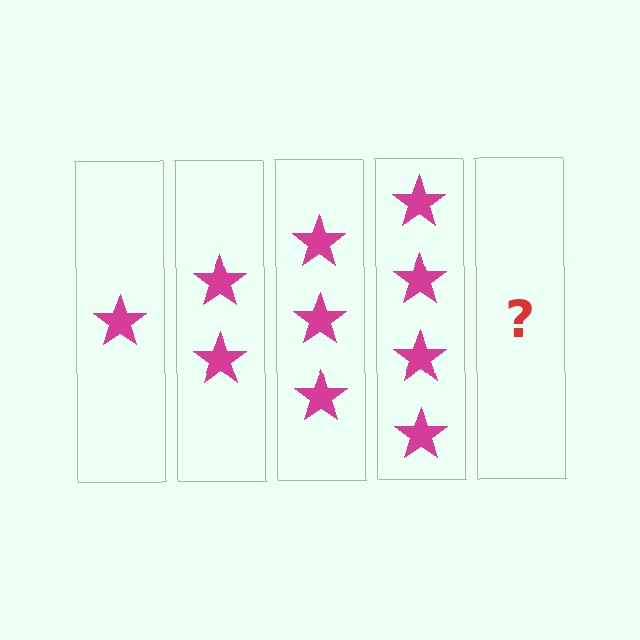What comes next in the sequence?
The next element should be 5 stars.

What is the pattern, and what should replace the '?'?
The pattern is that each step adds one more star. The '?' should be 5 stars.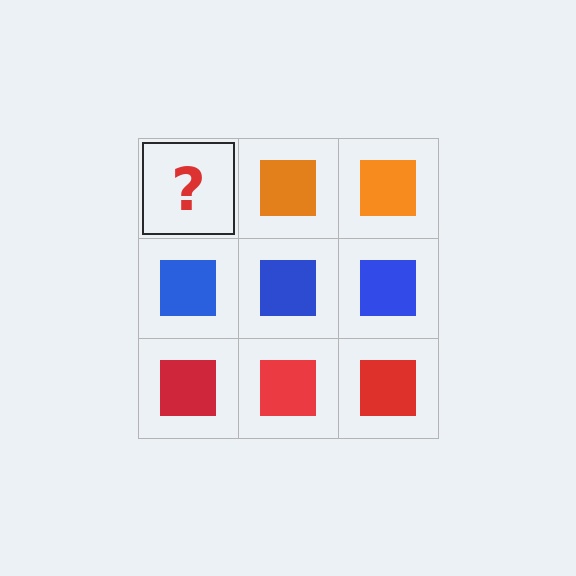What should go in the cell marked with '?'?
The missing cell should contain an orange square.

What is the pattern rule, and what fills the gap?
The rule is that each row has a consistent color. The gap should be filled with an orange square.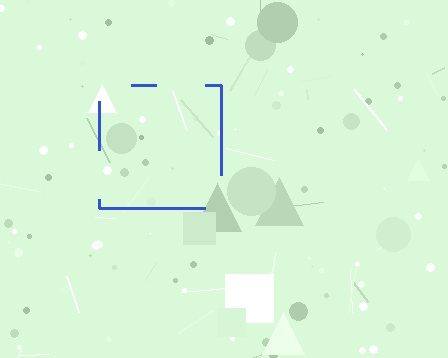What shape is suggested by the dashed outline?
The dashed outline suggests a square.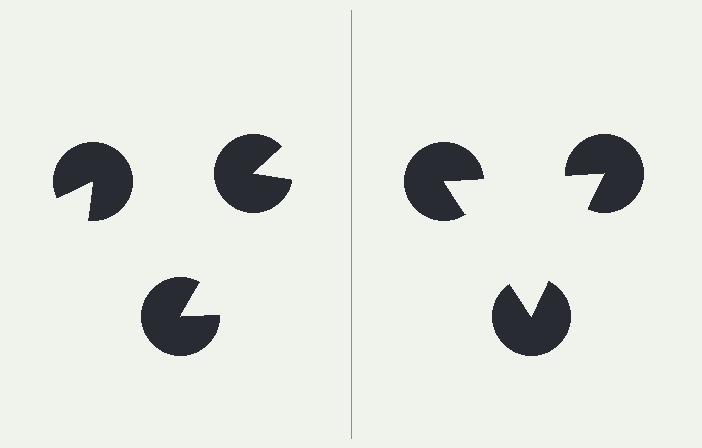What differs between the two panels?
The pac-man discs are positioned identically on both sides; only the wedge orientations differ. On the right they align to a triangle; on the left they are misaligned.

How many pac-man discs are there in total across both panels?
6 — 3 on each side.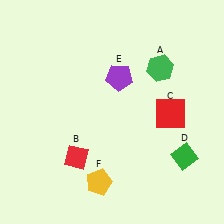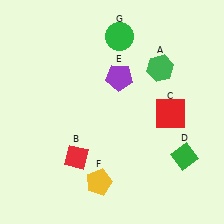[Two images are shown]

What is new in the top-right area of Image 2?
A green circle (G) was added in the top-right area of Image 2.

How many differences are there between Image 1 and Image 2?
There is 1 difference between the two images.